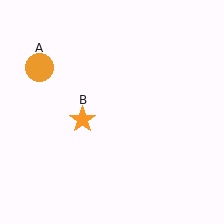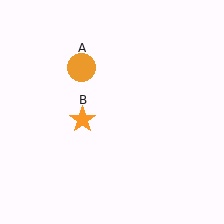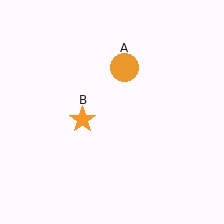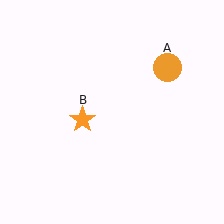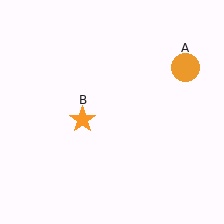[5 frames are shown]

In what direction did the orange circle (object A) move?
The orange circle (object A) moved right.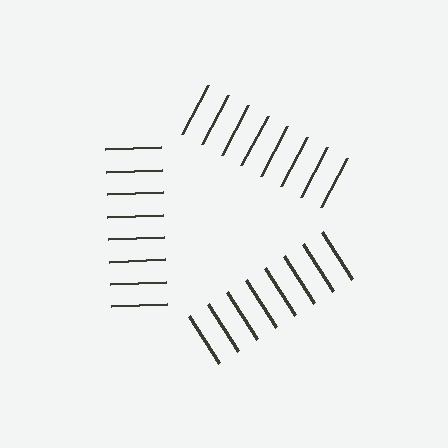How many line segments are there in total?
24 — 8 along each of the 3 edges.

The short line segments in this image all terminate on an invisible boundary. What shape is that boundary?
An illusory triangle — the line segments terminate on its edges but no continuous stroke is drawn.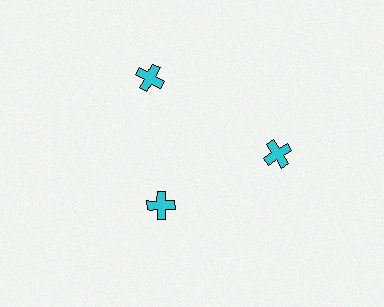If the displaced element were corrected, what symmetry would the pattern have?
It would have 3-fold rotational symmetry — the pattern would map onto itself every 120 degrees.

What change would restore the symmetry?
The symmetry would be restored by moving it outward, back onto the ring so that all 3 crosses sit at equal angles and equal distance from the center.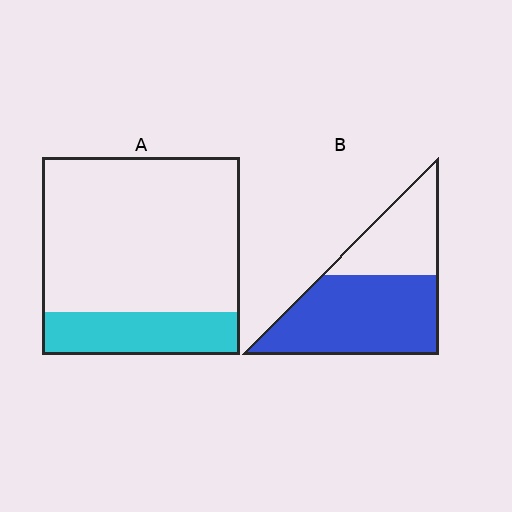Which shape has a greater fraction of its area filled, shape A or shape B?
Shape B.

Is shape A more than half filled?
No.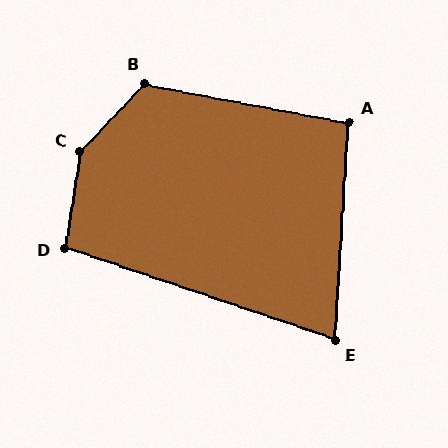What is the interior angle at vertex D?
Approximately 100 degrees (obtuse).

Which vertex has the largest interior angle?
C, at approximately 146 degrees.